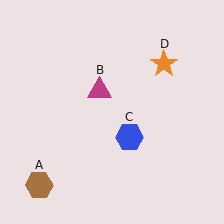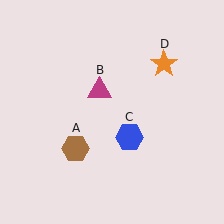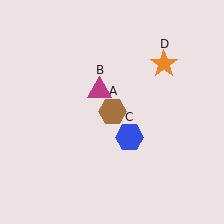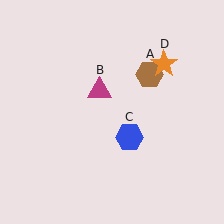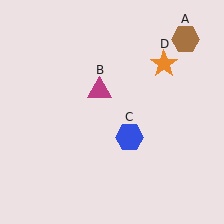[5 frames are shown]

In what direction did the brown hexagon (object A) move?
The brown hexagon (object A) moved up and to the right.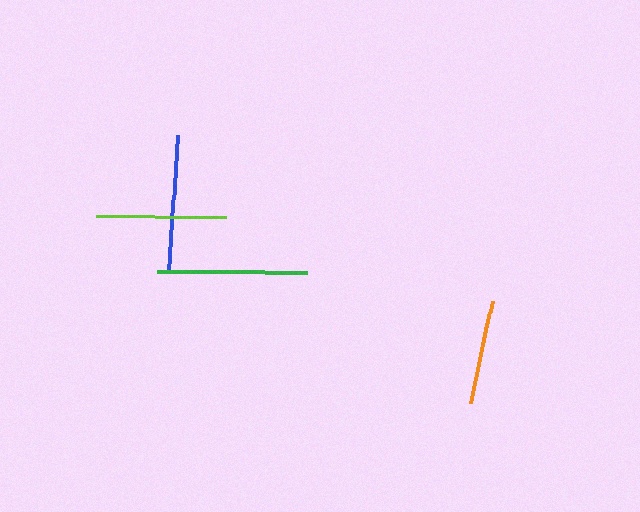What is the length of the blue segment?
The blue segment is approximately 137 pixels long.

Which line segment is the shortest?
The orange line is the shortest at approximately 104 pixels.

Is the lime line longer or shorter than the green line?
The green line is longer than the lime line.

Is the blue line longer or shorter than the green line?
The green line is longer than the blue line.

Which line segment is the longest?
The green line is the longest at approximately 150 pixels.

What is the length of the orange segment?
The orange segment is approximately 104 pixels long.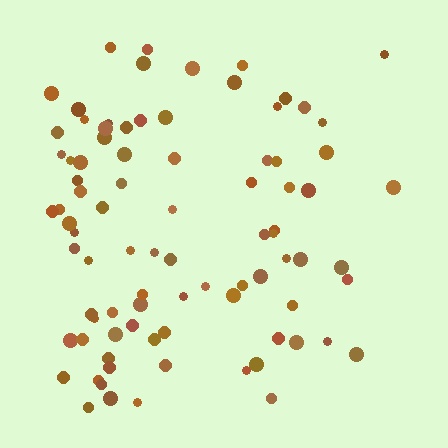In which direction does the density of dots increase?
From right to left, with the left side densest.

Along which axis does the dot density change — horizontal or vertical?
Horizontal.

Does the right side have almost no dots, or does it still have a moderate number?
Still a moderate number, just noticeably fewer than the left.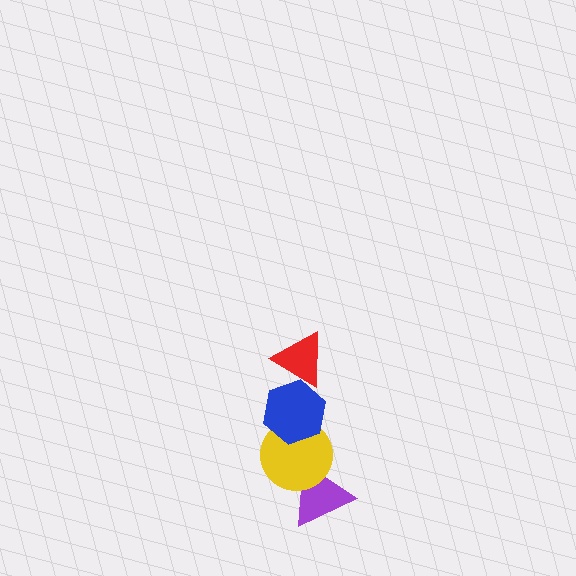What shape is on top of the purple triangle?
The yellow circle is on top of the purple triangle.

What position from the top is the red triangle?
The red triangle is 1st from the top.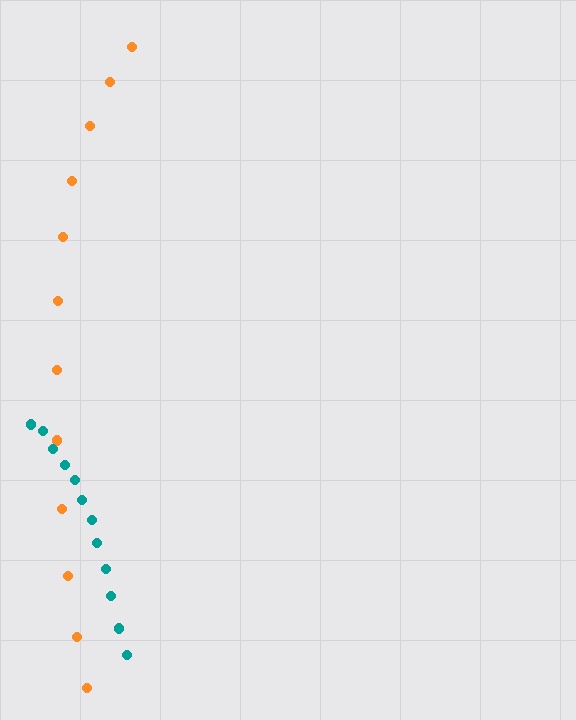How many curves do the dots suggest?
There are 2 distinct paths.